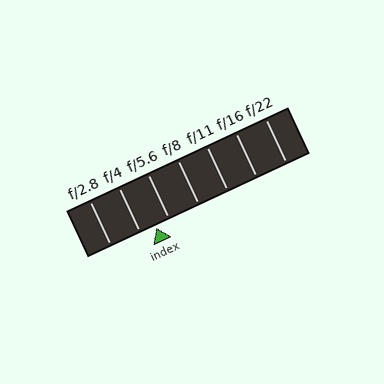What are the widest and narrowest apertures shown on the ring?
The widest aperture shown is f/2.8 and the narrowest is f/22.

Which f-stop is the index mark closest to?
The index mark is closest to f/5.6.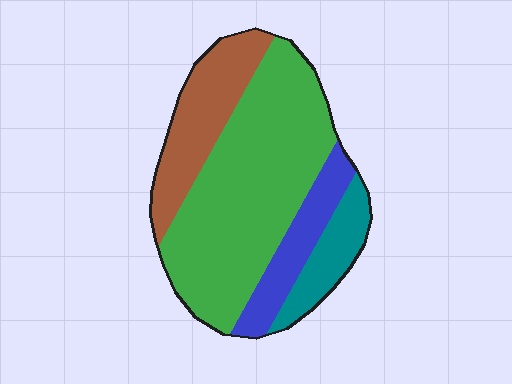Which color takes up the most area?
Green, at roughly 55%.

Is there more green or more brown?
Green.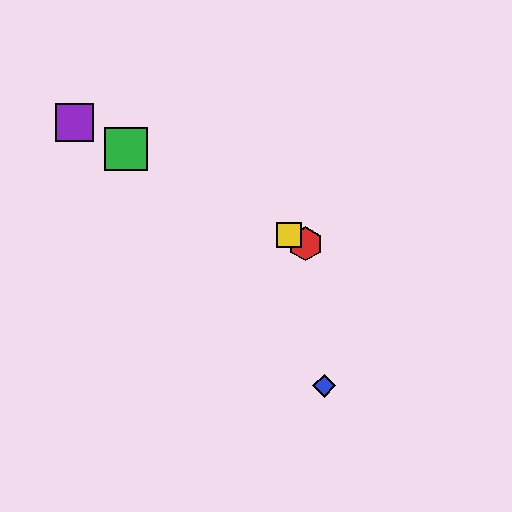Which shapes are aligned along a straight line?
The red hexagon, the green square, the yellow square, the purple square are aligned along a straight line.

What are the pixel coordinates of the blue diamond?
The blue diamond is at (324, 386).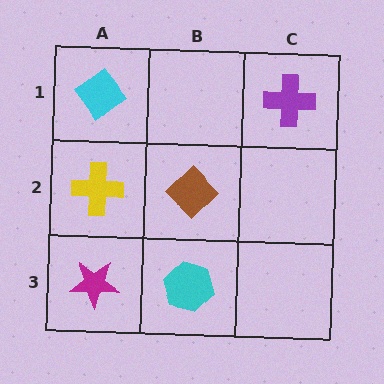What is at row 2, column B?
A brown diamond.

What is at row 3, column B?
A cyan hexagon.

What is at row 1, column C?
A purple cross.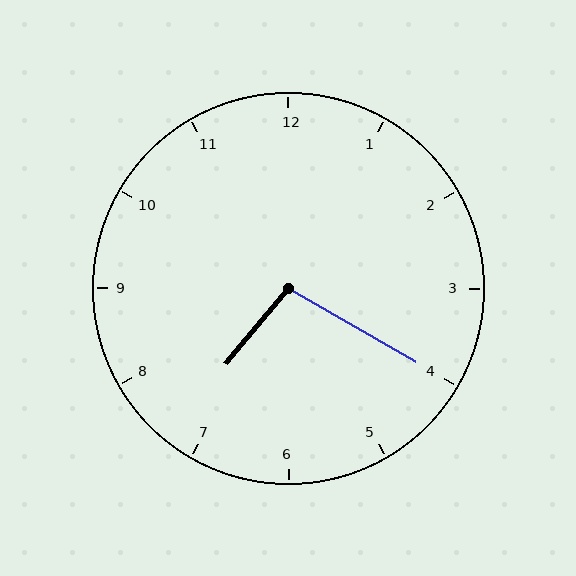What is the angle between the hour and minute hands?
Approximately 100 degrees.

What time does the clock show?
7:20.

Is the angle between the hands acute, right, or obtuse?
It is obtuse.